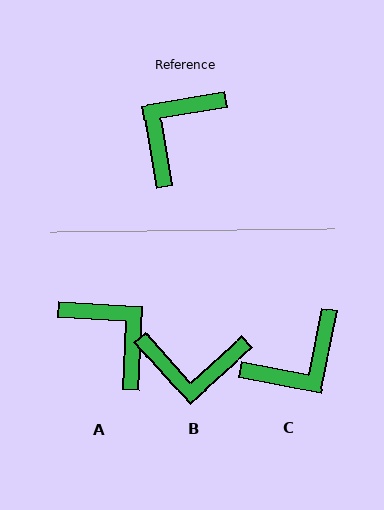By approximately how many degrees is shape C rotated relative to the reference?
Approximately 159 degrees counter-clockwise.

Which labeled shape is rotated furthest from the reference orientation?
C, about 159 degrees away.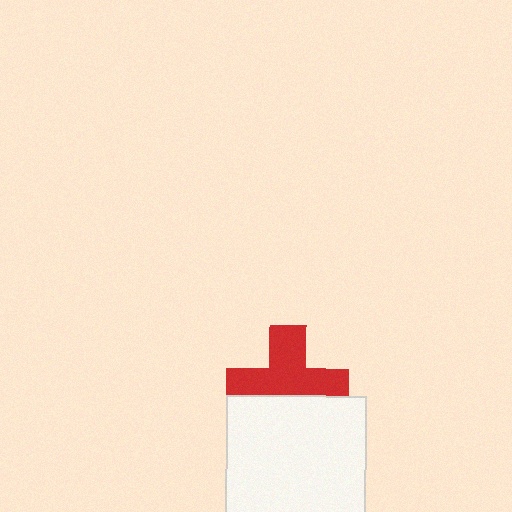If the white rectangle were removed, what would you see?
You would see the complete red cross.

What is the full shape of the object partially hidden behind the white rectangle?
The partially hidden object is a red cross.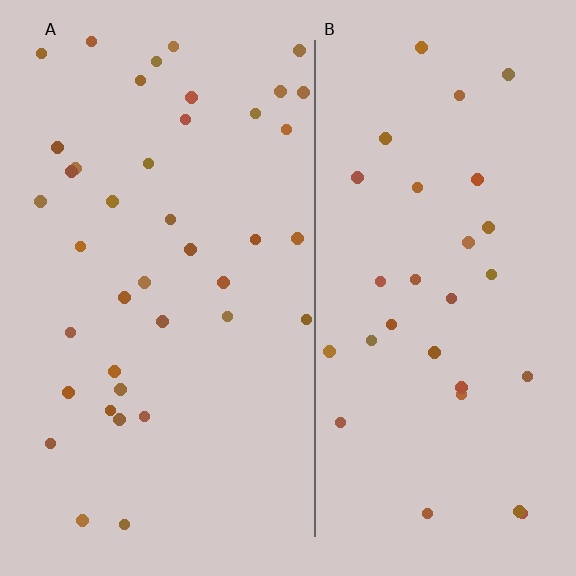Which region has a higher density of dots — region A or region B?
A (the left).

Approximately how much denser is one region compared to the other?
Approximately 1.3× — region A over region B.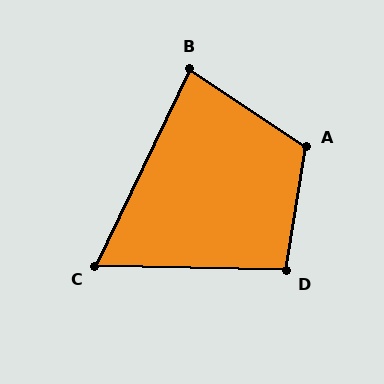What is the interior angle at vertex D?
Approximately 98 degrees (obtuse).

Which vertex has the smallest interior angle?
C, at approximately 66 degrees.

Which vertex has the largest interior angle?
A, at approximately 114 degrees.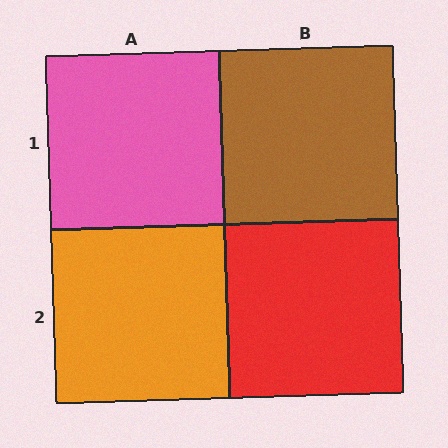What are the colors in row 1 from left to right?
Pink, brown.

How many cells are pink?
1 cell is pink.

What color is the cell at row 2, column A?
Orange.